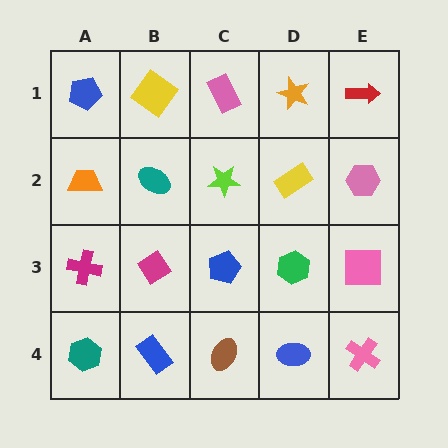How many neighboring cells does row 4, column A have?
2.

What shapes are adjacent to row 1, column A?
An orange trapezoid (row 2, column A), a yellow diamond (row 1, column B).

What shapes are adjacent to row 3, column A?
An orange trapezoid (row 2, column A), a teal hexagon (row 4, column A), a magenta diamond (row 3, column B).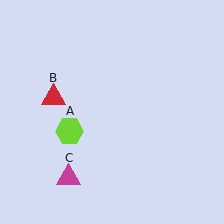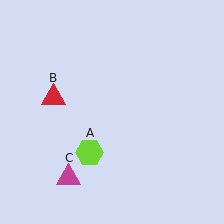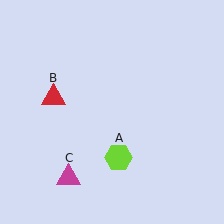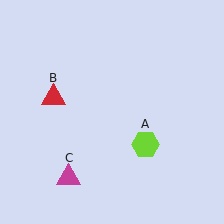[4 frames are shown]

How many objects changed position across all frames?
1 object changed position: lime hexagon (object A).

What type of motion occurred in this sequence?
The lime hexagon (object A) rotated counterclockwise around the center of the scene.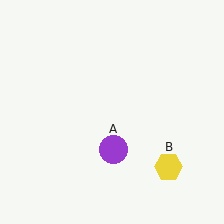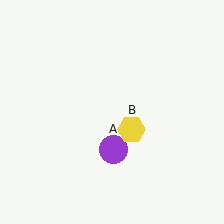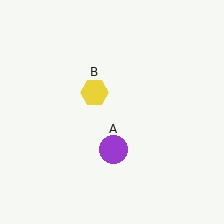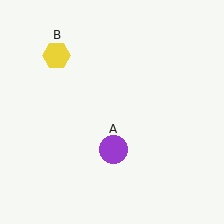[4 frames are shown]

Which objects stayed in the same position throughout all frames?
Purple circle (object A) remained stationary.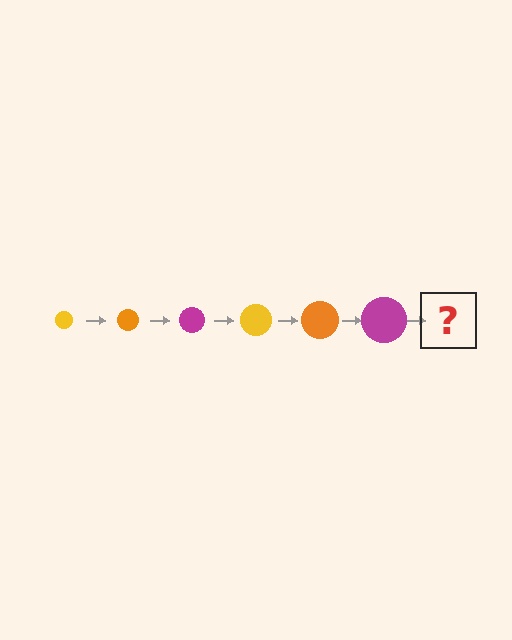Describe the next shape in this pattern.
It should be a yellow circle, larger than the previous one.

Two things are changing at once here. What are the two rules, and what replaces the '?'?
The two rules are that the circle grows larger each step and the color cycles through yellow, orange, and magenta. The '?' should be a yellow circle, larger than the previous one.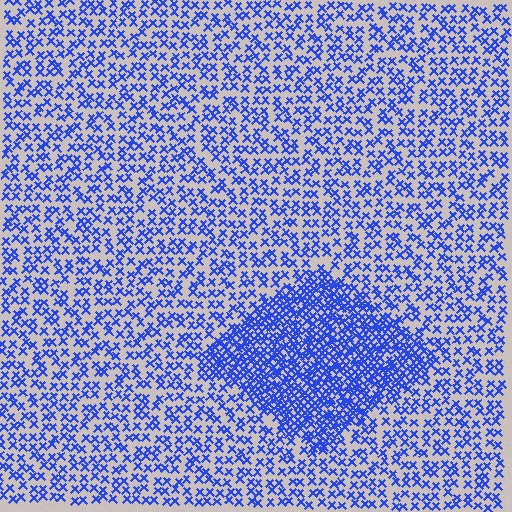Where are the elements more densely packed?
The elements are more densely packed inside the diamond boundary.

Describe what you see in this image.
The image contains small blue elements arranged at two different densities. A diamond-shaped region is visible where the elements are more densely packed than the surrounding area.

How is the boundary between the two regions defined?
The boundary is defined by a change in element density (approximately 2.2x ratio). All elements are the same color, size, and shape.